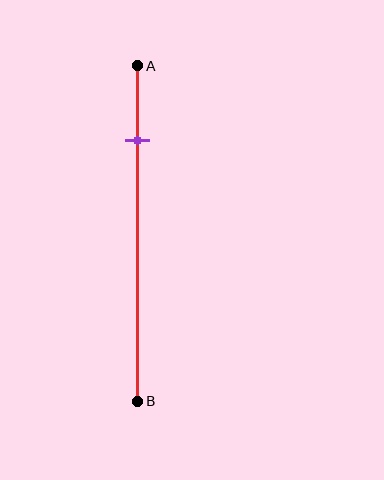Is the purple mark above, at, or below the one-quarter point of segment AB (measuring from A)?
The purple mark is approximately at the one-quarter point of segment AB.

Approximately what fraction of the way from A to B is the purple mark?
The purple mark is approximately 20% of the way from A to B.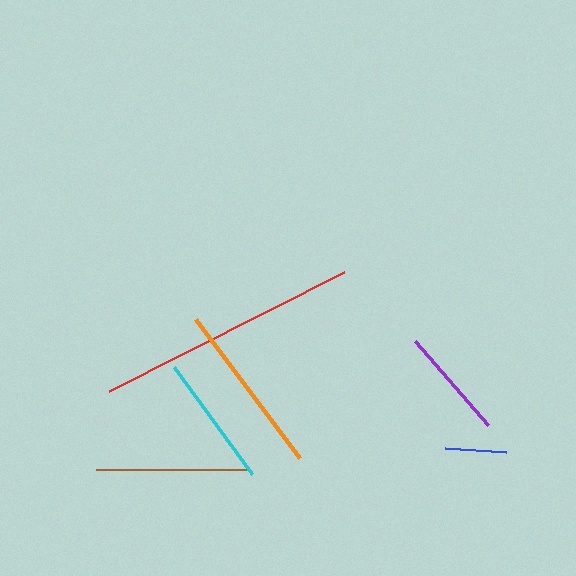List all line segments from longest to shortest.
From longest to shortest: red, orange, brown, cyan, purple, blue.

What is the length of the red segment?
The red segment is approximately 263 pixels long.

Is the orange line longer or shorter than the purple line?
The orange line is longer than the purple line.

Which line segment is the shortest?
The blue line is the shortest at approximately 62 pixels.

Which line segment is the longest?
The red line is the longest at approximately 263 pixels.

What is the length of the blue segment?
The blue segment is approximately 62 pixels long.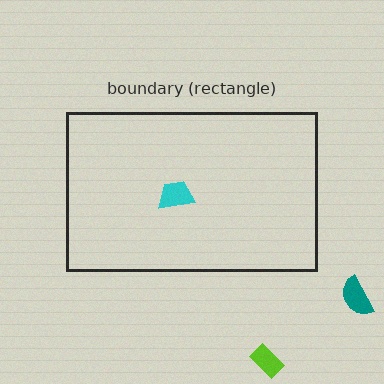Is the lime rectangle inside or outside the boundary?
Outside.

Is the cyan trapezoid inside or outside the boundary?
Inside.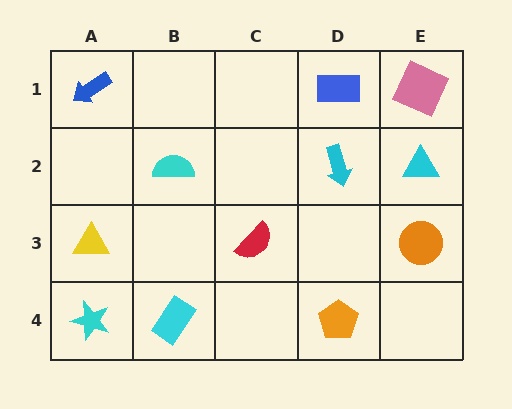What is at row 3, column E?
An orange circle.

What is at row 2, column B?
A cyan semicircle.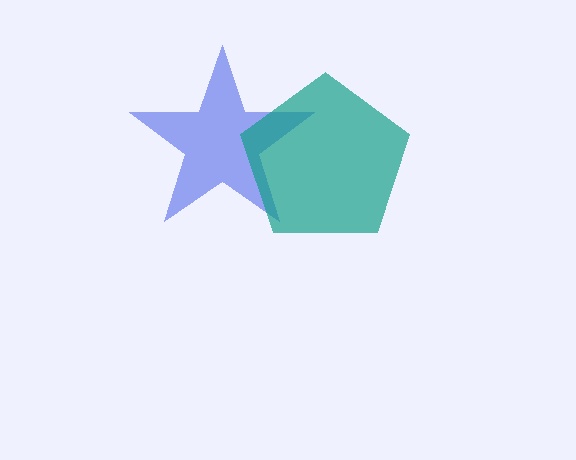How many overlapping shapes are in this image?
There are 2 overlapping shapes in the image.